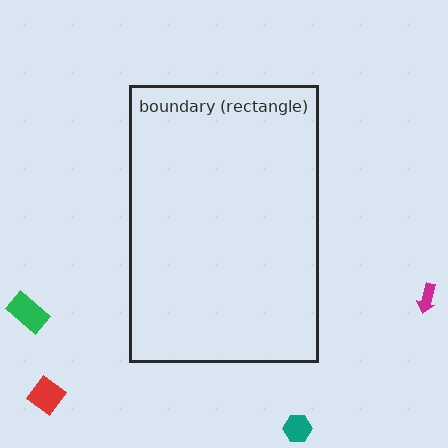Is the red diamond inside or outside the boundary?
Outside.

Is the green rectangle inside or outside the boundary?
Outside.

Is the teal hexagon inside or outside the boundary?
Outside.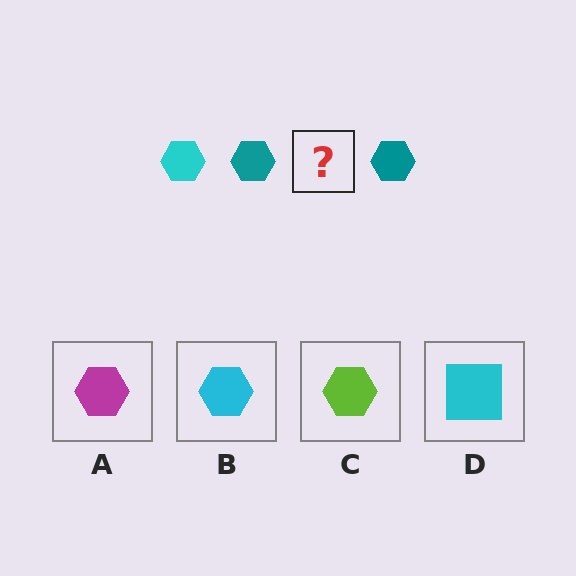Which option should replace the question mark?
Option B.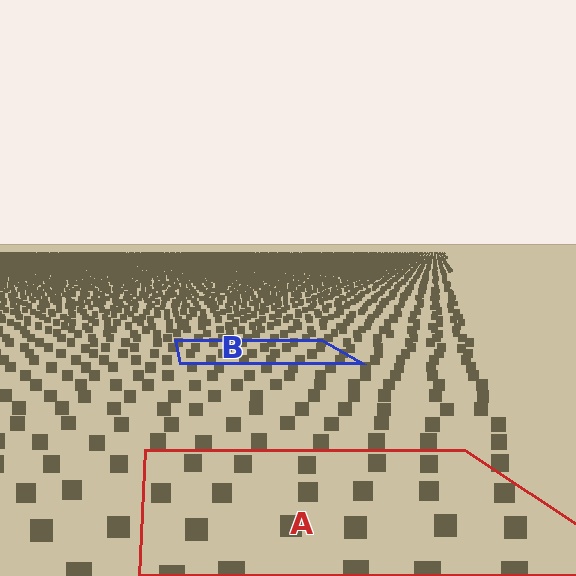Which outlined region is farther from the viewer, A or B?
Region B is farther from the viewer — the texture elements inside it appear smaller and more densely packed.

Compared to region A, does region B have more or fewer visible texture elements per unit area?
Region B has more texture elements per unit area — they are packed more densely because it is farther away.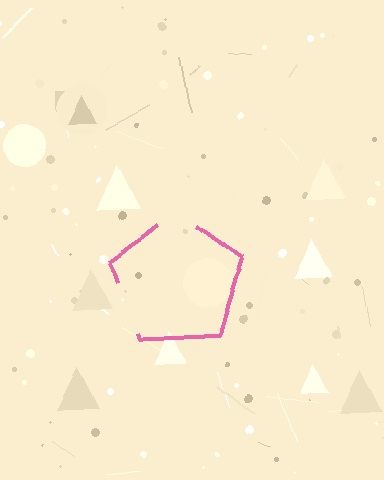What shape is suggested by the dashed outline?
The dashed outline suggests a pentagon.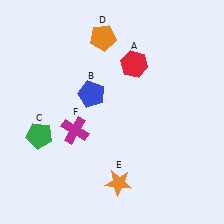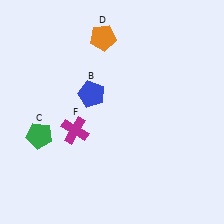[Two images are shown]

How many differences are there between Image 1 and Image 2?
There are 2 differences between the two images.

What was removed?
The orange star (E), the red hexagon (A) were removed in Image 2.